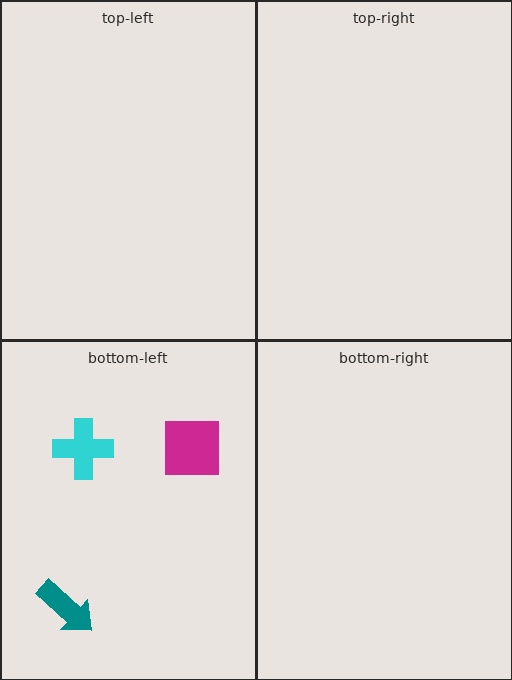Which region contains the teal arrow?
The bottom-left region.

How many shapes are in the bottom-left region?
3.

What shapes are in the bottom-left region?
The magenta square, the cyan cross, the teal arrow.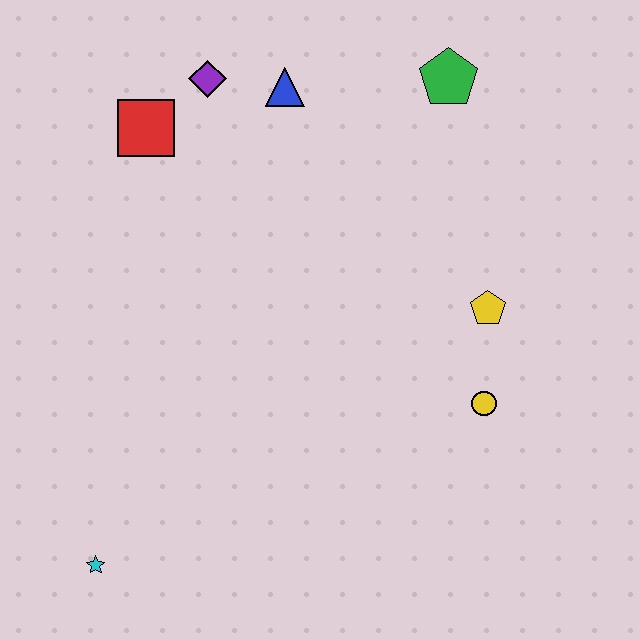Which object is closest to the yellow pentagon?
The yellow circle is closest to the yellow pentagon.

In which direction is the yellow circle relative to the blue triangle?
The yellow circle is below the blue triangle.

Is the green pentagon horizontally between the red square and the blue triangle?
No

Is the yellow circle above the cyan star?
Yes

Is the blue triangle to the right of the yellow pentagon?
No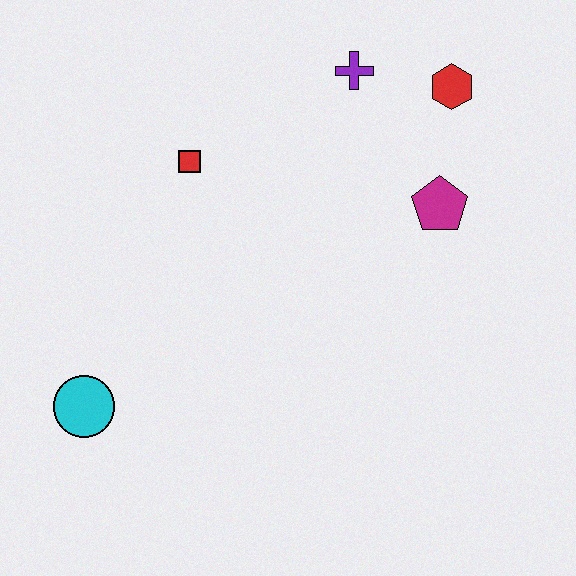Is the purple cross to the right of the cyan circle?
Yes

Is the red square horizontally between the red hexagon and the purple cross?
No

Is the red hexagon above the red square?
Yes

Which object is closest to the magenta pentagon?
The red hexagon is closest to the magenta pentagon.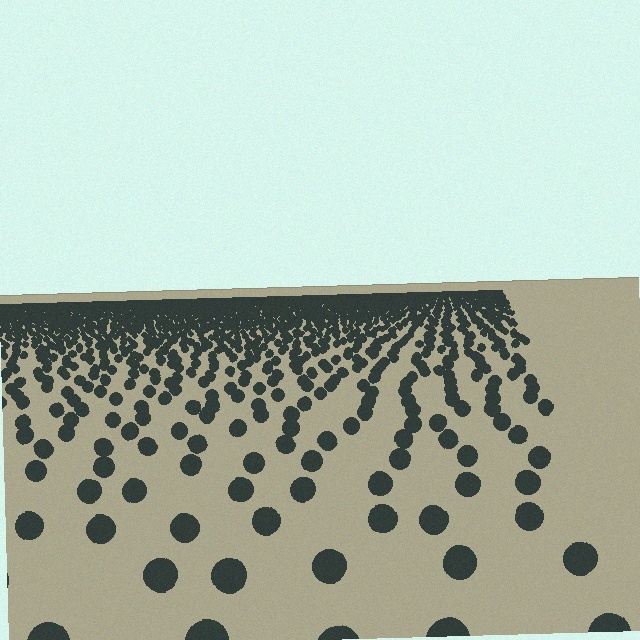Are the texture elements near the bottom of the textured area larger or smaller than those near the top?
Larger. Near the bottom, elements are closer to the viewer and appear at a bigger on-screen size.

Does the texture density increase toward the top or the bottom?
Density increases toward the top.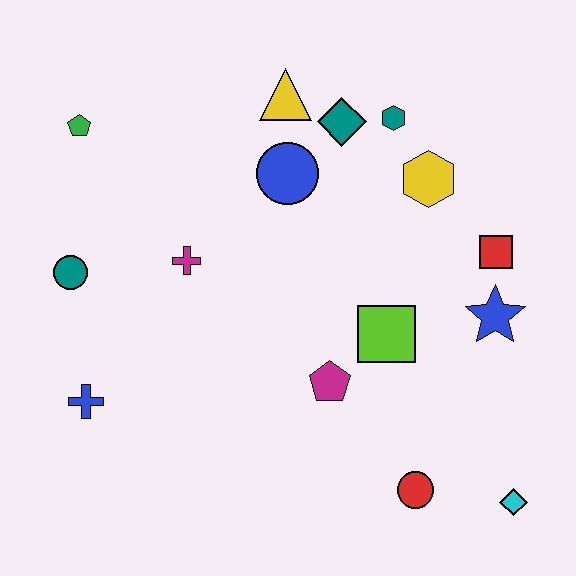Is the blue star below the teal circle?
Yes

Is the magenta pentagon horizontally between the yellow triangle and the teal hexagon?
Yes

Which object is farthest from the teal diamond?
The cyan diamond is farthest from the teal diamond.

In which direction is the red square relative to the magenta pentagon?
The red square is to the right of the magenta pentagon.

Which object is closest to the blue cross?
The teal circle is closest to the blue cross.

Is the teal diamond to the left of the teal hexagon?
Yes